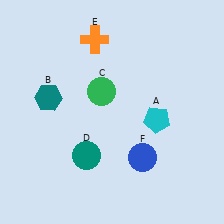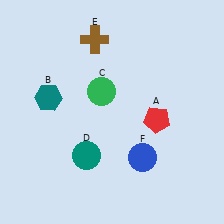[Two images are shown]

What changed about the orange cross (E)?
In Image 1, E is orange. In Image 2, it changed to brown.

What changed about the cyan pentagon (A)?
In Image 1, A is cyan. In Image 2, it changed to red.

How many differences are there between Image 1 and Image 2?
There are 2 differences between the two images.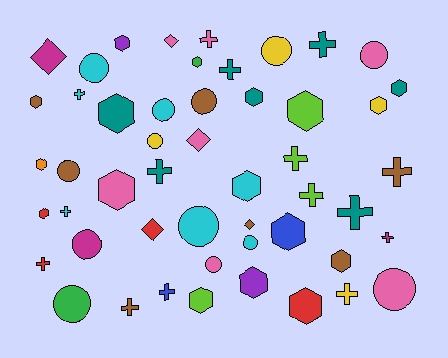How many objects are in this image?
There are 50 objects.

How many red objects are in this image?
There are 4 red objects.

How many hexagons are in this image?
There are 17 hexagons.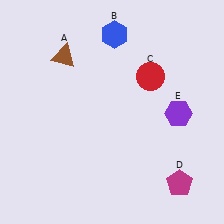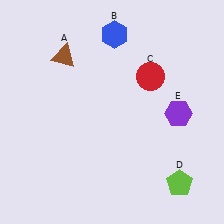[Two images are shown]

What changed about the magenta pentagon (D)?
In Image 1, D is magenta. In Image 2, it changed to lime.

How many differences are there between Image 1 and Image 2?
There is 1 difference between the two images.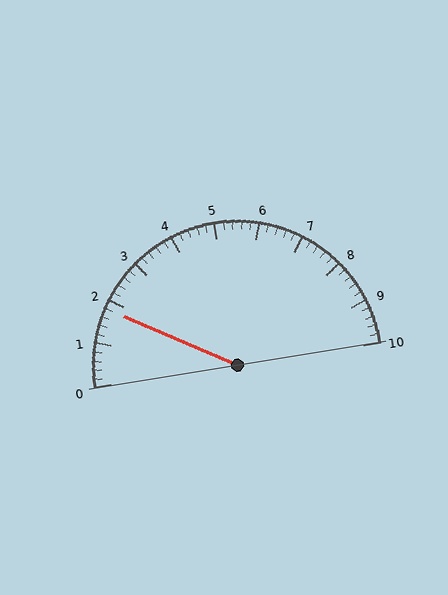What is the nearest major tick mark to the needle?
The nearest major tick mark is 2.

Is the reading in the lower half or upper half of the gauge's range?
The reading is in the lower half of the range (0 to 10).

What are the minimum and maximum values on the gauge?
The gauge ranges from 0 to 10.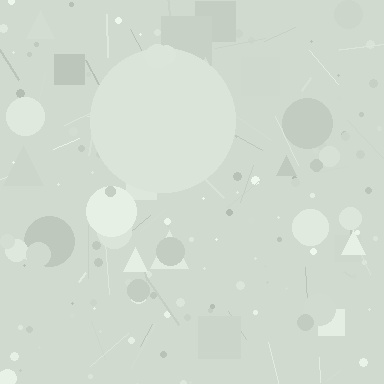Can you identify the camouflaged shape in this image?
The camouflaged shape is a circle.